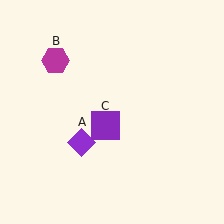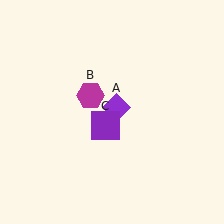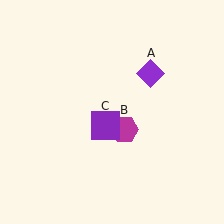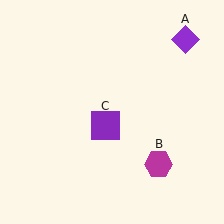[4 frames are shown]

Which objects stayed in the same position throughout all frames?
Purple square (object C) remained stationary.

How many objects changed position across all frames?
2 objects changed position: purple diamond (object A), magenta hexagon (object B).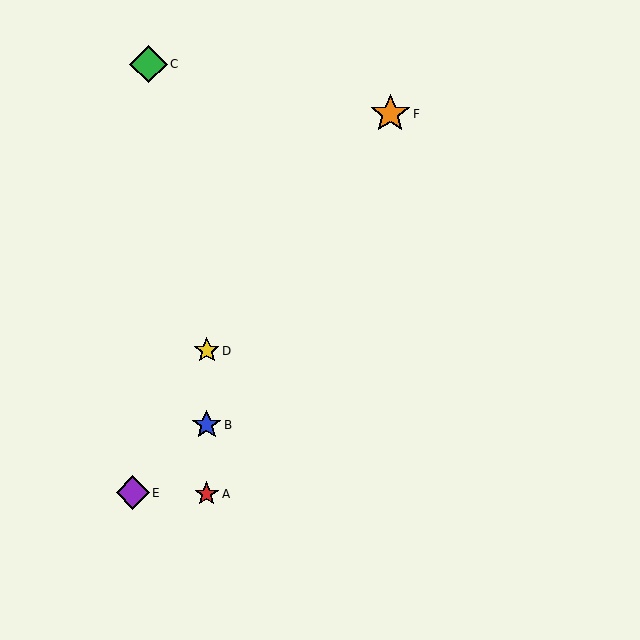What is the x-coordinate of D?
Object D is at x≈207.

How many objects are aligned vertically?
3 objects (A, B, D) are aligned vertically.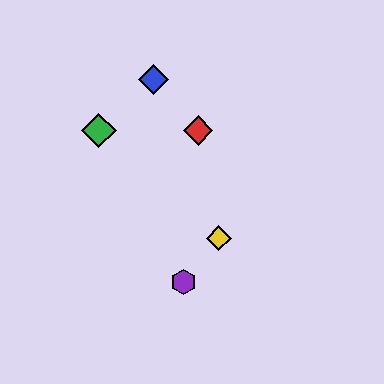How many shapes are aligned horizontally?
2 shapes (the red diamond, the green diamond) are aligned horizontally.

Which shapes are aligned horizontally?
The red diamond, the green diamond are aligned horizontally.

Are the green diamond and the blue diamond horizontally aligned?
No, the green diamond is at y≈130 and the blue diamond is at y≈79.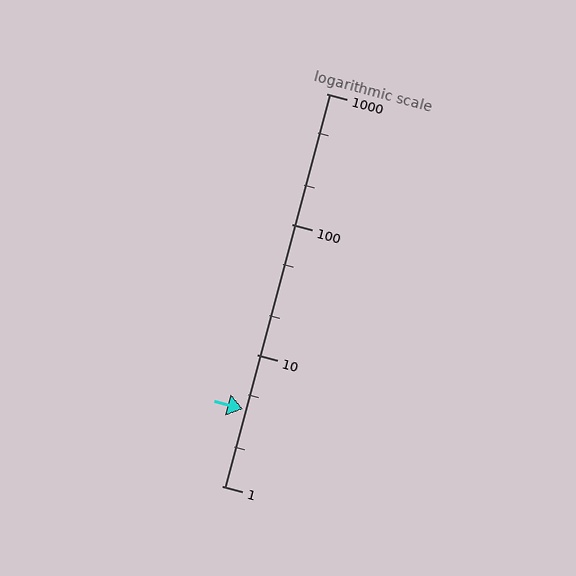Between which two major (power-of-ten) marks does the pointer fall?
The pointer is between 1 and 10.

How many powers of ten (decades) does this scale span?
The scale spans 3 decades, from 1 to 1000.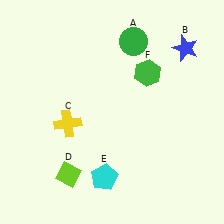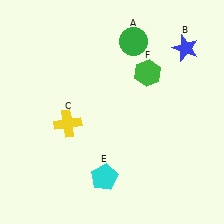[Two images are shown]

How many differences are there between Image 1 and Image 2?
There is 1 difference between the two images.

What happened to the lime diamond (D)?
The lime diamond (D) was removed in Image 2. It was in the bottom-left area of Image 1.